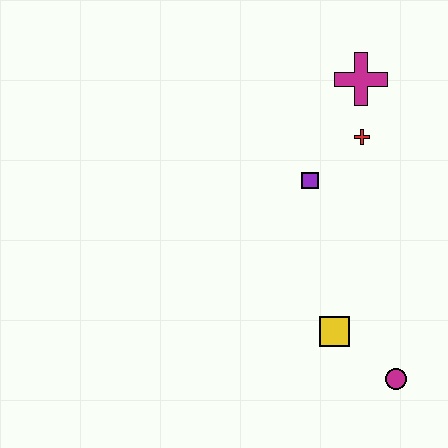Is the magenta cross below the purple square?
No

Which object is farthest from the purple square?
The magenta circle is farthest from the purple square.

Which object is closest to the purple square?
The red cross is closest to the purple square.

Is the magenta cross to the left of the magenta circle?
Yes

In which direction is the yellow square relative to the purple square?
The yellow square is below the purple square.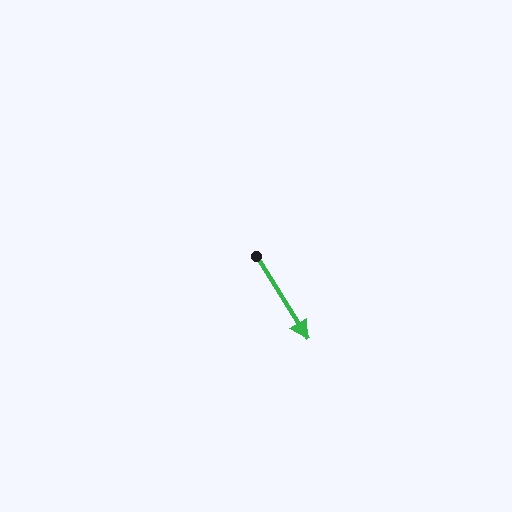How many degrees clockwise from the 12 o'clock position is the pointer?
Approximately 148 degrees.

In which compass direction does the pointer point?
Southeast.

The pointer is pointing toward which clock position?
Roughly 5 o'clock.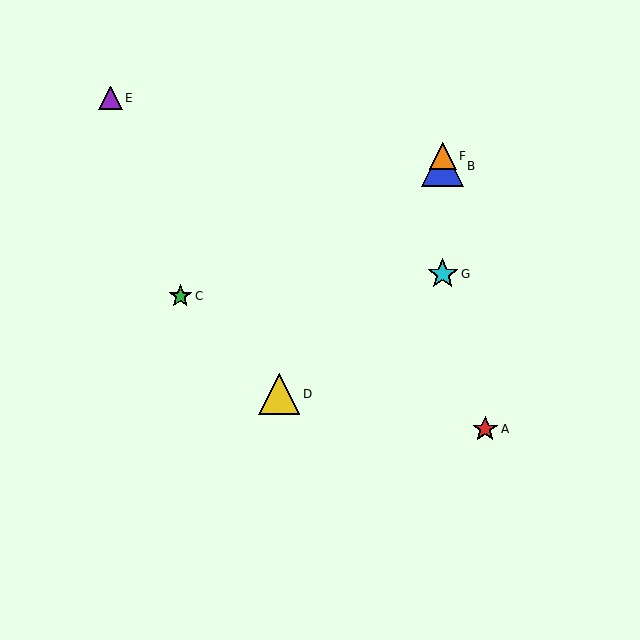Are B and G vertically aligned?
Yes, both are at x≈443.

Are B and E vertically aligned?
No, B is at x≈443 and E is at x≈110.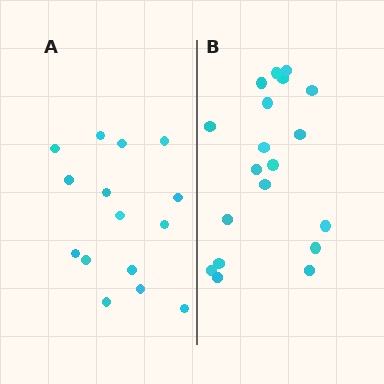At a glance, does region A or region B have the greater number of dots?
Region B (the right region) has more dots.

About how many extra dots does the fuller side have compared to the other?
Region B has about 4 more dots than region A.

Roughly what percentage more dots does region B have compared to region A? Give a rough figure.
About 25% more.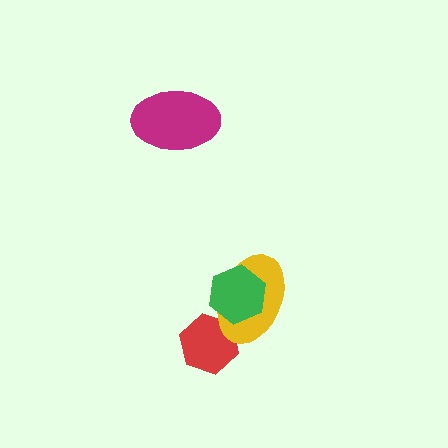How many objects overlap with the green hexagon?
1 object overlaps with the green hexagon.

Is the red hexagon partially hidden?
Yes, it is partially covered by another shape.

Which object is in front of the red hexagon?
The yellow ellipse is in front of the red hexagon.